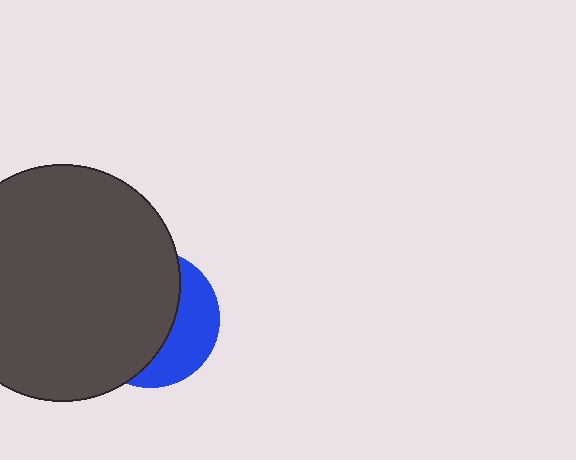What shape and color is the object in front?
The object in front is a dark gray circle.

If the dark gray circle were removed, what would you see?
You would see the complete blue circle.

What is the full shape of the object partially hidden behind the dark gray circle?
The partially hidden object is a blue circle.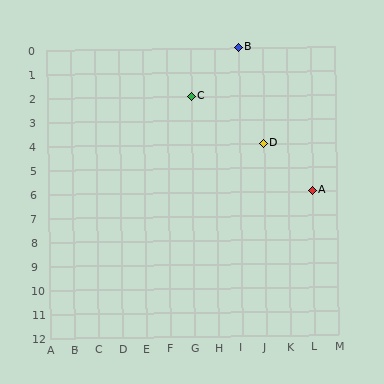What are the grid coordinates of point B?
Point B is at grid coordinates (I, 0).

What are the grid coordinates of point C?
Point C is at grid coordinates (G, 2).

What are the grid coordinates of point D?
Point D is at grid coordinates (J, 4).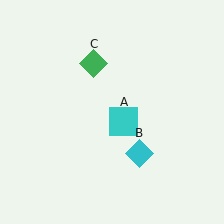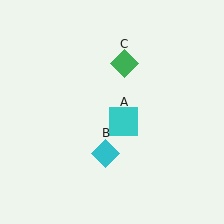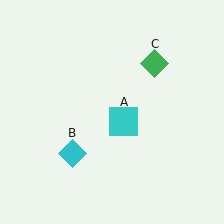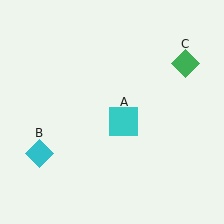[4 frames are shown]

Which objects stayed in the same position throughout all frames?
Cyan square (object A) remained stationary.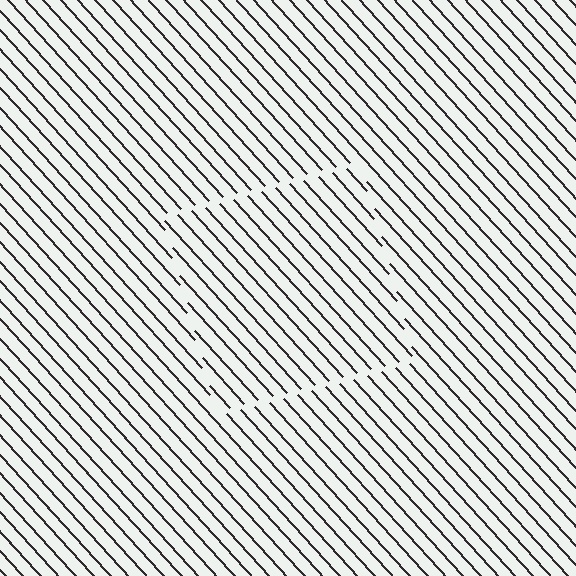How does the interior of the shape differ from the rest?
The interior of the shape contains the same grating, shifted by half a period — the contour is defined by the phase discontinuity where line-ends from the inner and outer gratings abut.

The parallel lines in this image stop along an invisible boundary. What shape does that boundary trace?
An illusory square. The interior of the shape contains the same grating, shifted by half a period — the contour is defined by the phase discontinuity where line-ends from the inner and outer gratings abut.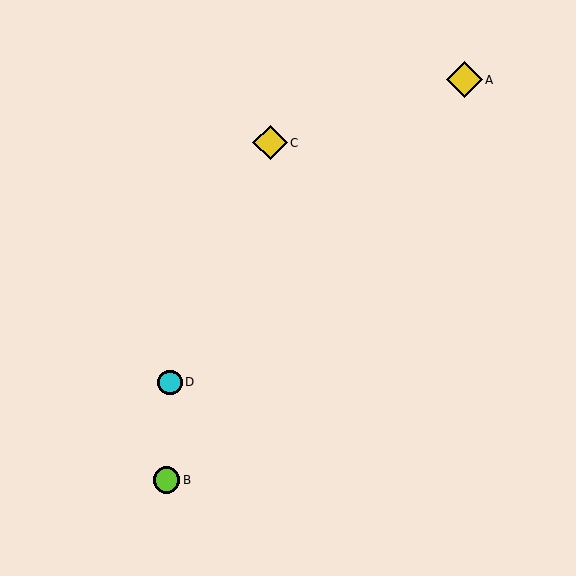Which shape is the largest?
The yellow diamond (labeled A) is the largest.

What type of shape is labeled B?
Shape B is a lime circle.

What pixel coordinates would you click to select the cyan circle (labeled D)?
Click at (170, 382) to select the cyan circle D.